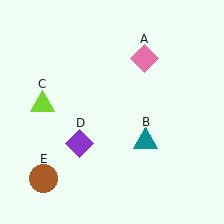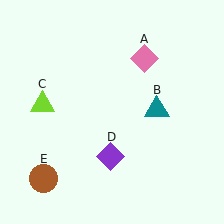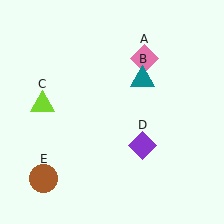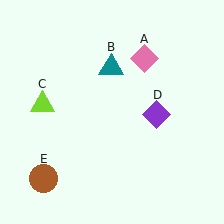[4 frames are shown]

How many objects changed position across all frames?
2 objects changed position: teal triangle (object B), purple diamond (object D).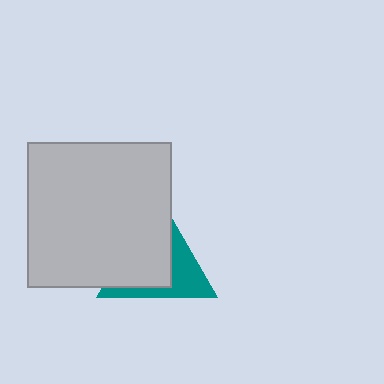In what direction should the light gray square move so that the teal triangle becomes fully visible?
The light gray square should move left. That is the shortest direction to clear the overlap and leave the teal triangle fully visible.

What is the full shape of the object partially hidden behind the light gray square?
The partially hidden object is a teal triangle.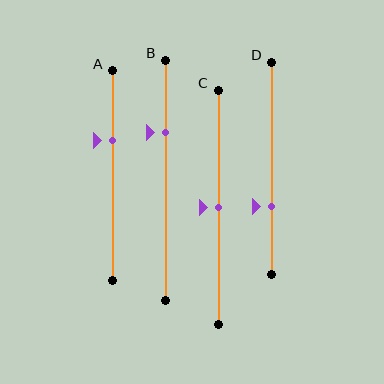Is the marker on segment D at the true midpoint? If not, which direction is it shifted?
No, the marker on segment D is shifted downward by about 18% of the segment length.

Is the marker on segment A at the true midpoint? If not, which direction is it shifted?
No, the marker on segment A is shifted upward by about 16% of the segment length.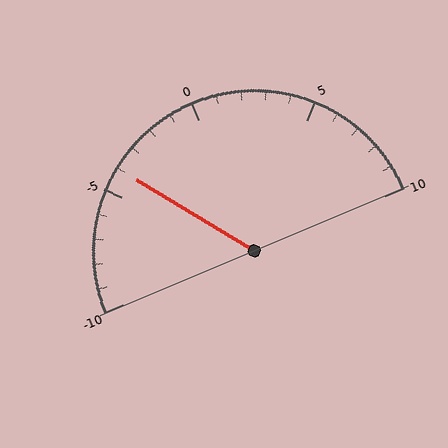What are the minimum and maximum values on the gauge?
The gauge ranges from -10 to 10.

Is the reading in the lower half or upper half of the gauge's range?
The reading is in the lower half of the range (-10 to 10).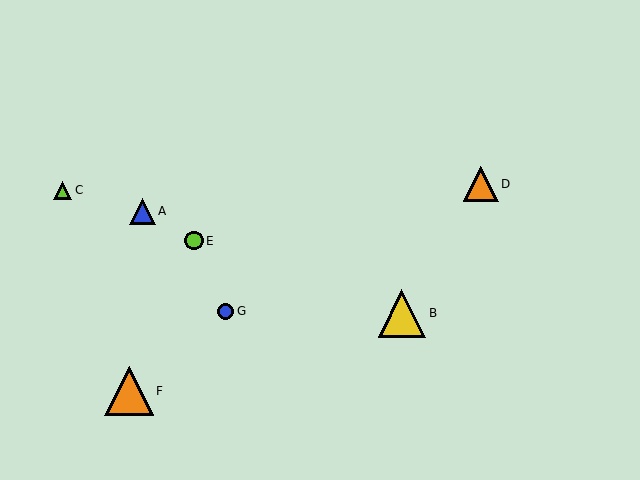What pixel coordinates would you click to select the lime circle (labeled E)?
Click at (194, 241) to select the lime circle E.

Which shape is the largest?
The orange triangle (labeled F) is the largest.